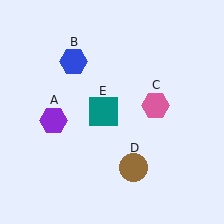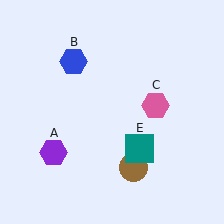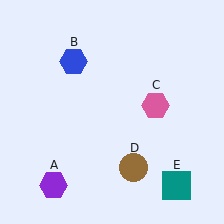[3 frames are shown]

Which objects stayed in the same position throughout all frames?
Blue hexagon (object B) and pink hexagon (object C) and brown circle (object D) remained stationary.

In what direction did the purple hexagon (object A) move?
The purple hexagon (object A) moved down.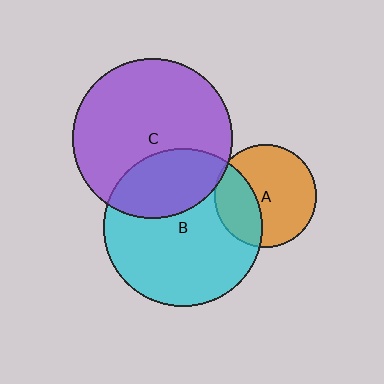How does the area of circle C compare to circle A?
Approximately 2.4 times.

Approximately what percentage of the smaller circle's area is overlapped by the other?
Approximately 30%.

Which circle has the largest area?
Circle C (purple).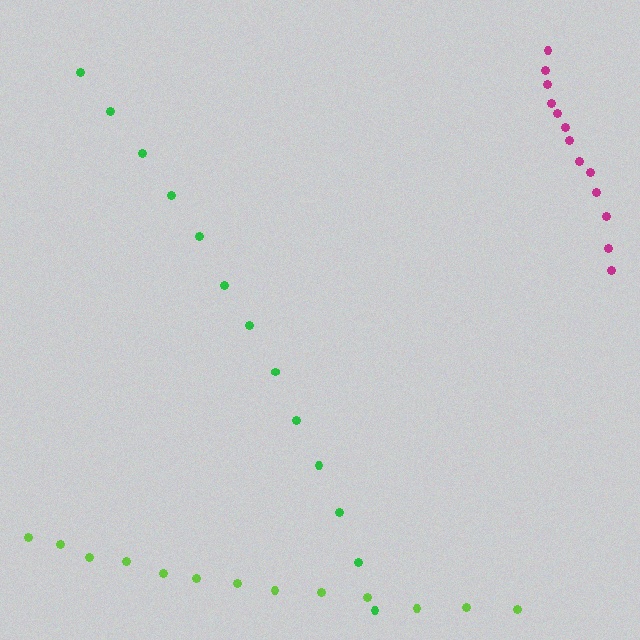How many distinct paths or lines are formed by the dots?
There are 3 distinct paths.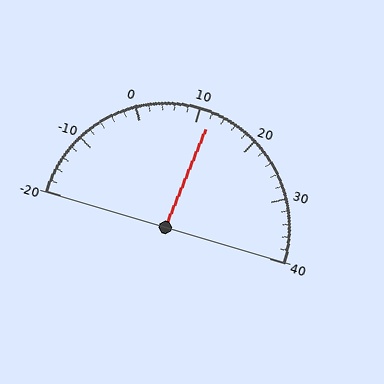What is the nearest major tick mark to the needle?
The nearest major tick mark is 10.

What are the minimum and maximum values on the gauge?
The gauge ranges from -20 to 40.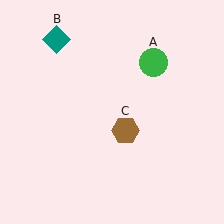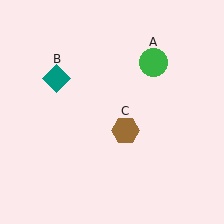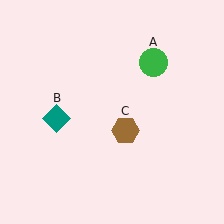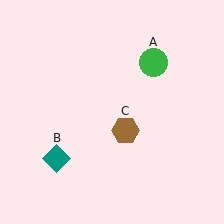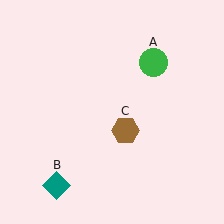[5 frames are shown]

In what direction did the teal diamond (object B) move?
The teal diamond (object B) moved down.